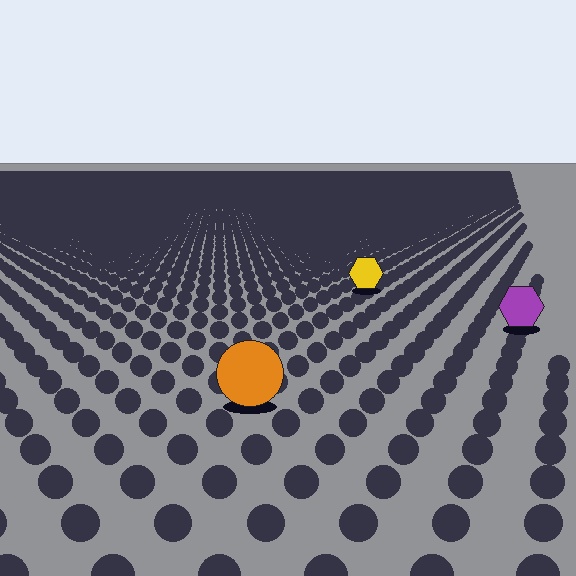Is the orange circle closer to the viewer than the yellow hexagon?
Yes. The orange circle is closer — you can tell from the texture gradient: the ground texture is coarser near it.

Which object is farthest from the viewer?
The yellow hexagon is farthest from the viewer. It appears smaller and the ground texture around it is denser.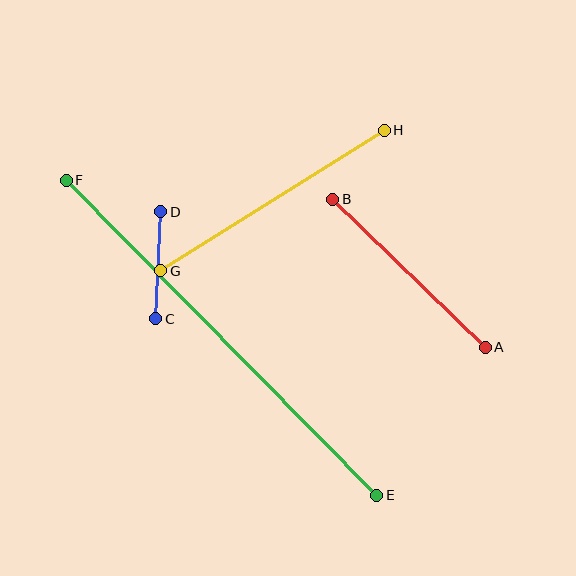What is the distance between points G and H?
The distance is approximately 264 pixels.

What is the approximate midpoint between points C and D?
The midpoint is at approximately (158, 265) pixels.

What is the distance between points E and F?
The distance is approximately 442 pixels.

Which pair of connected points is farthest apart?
Points E and F are farthest apart.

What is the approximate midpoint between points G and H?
The midpoint is at approximately (272, 200) pixels.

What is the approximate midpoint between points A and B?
The midpoint is at approximately (409, 273) pixels.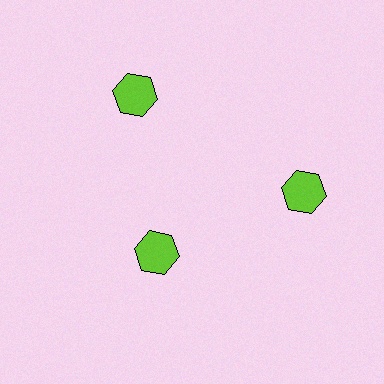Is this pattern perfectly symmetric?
No. The 3 lime hexagons are arranged in a ring, but one element near the 7 o'clock position is pulled inward toward the center, breaking the 3-fold rotational symmetry.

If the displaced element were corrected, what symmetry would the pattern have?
It would have 3-fold rotational symmetry — the pattern would map onto itself every 120 degrees.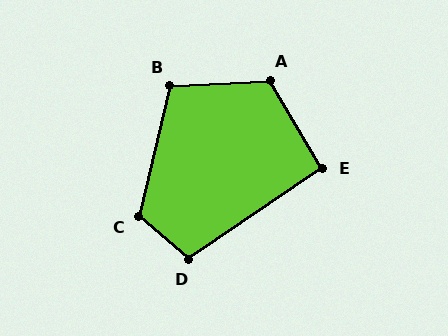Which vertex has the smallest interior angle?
E, at approximately 93 degrees.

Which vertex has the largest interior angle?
A, at approximately 118 degrees.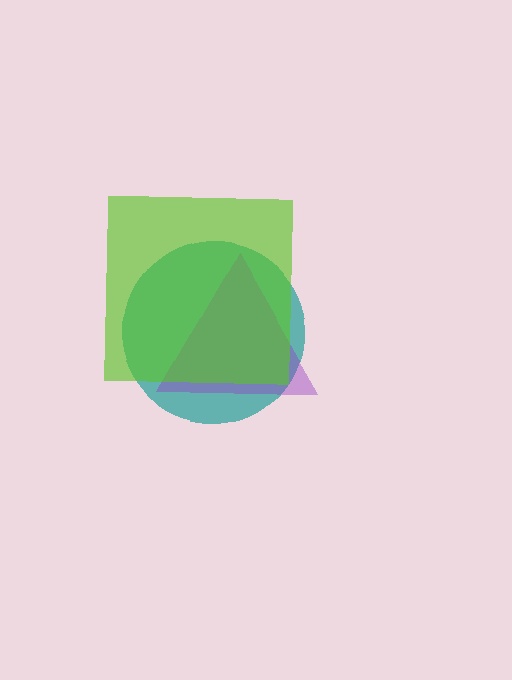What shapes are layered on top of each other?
The layered shapes are: a teal circle, a purple triangle, a lime square.